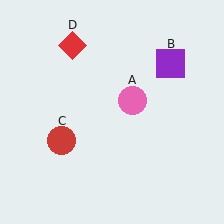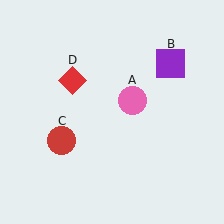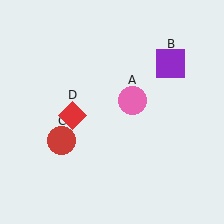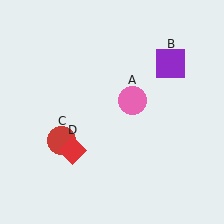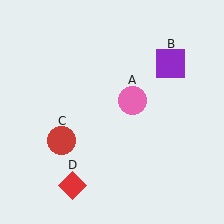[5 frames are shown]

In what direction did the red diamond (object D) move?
The red diamond (object D) moved down.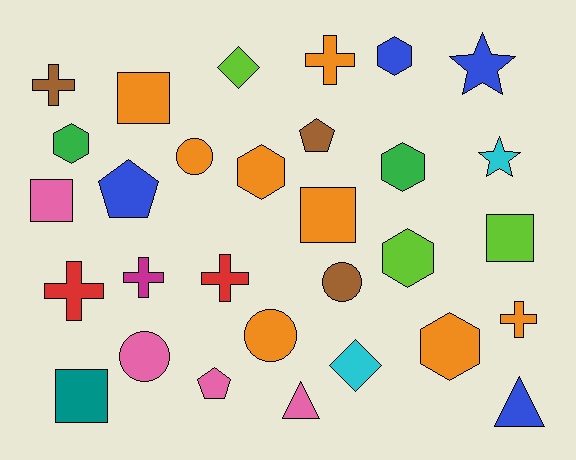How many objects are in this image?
There are 30 objects.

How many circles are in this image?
There are 4 circles.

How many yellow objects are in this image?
There are no yellow objects.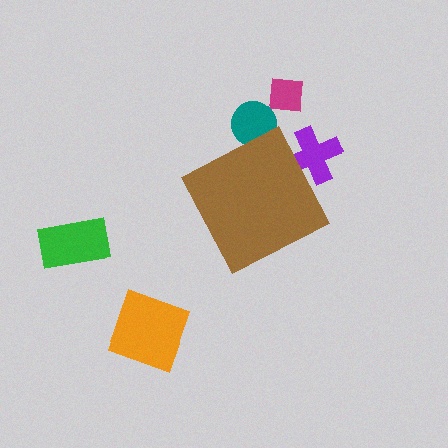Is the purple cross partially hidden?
Yes, the purple cross is partially hidden behind the brown diamond.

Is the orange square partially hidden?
No, the orange square is fully visible.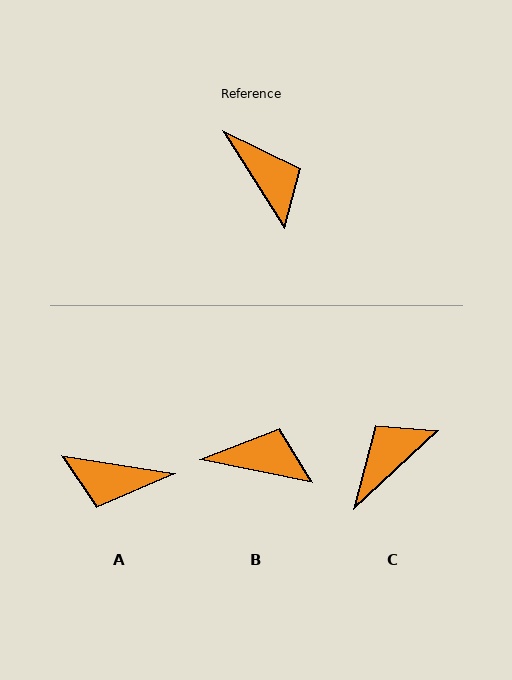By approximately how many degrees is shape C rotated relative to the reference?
Approximately 101 degrees counter-clockwise.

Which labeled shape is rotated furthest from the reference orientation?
A, about 131 degrees away.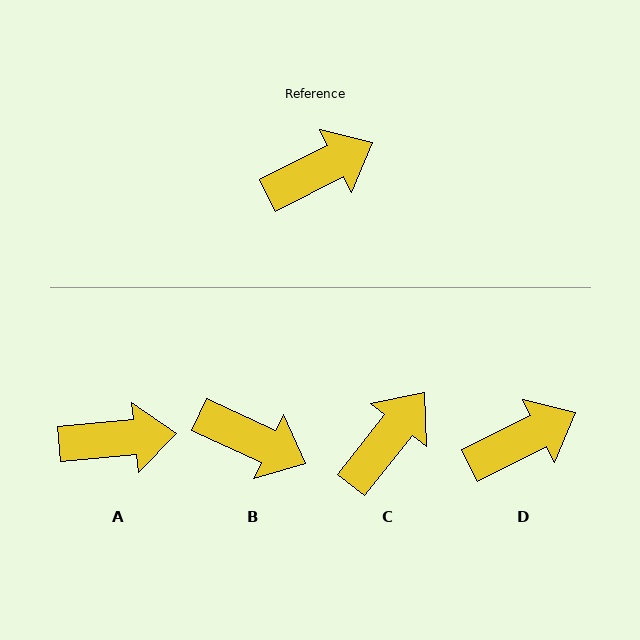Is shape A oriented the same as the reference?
No, it is off by about 21 degrees.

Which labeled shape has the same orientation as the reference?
D.